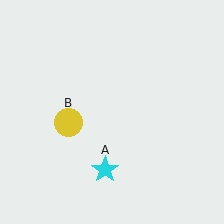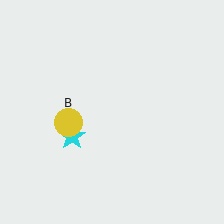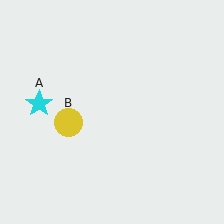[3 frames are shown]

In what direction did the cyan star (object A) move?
The cyan star (object A) moved up and to the left.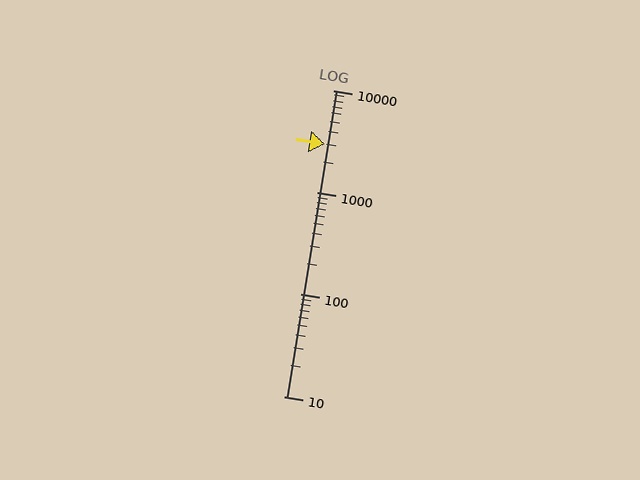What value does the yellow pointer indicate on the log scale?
The pointer indicates approximately 3000.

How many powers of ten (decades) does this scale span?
The scale spans 3 decades, from 10 to 10000.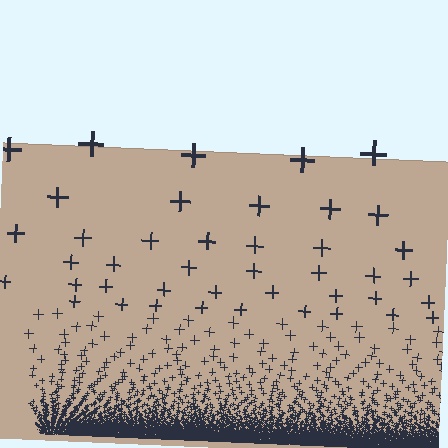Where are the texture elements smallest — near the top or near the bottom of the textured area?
Near the bottom.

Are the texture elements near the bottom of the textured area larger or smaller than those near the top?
Smaller. The gradient is inverted — elements near the bottom are smaller and denser.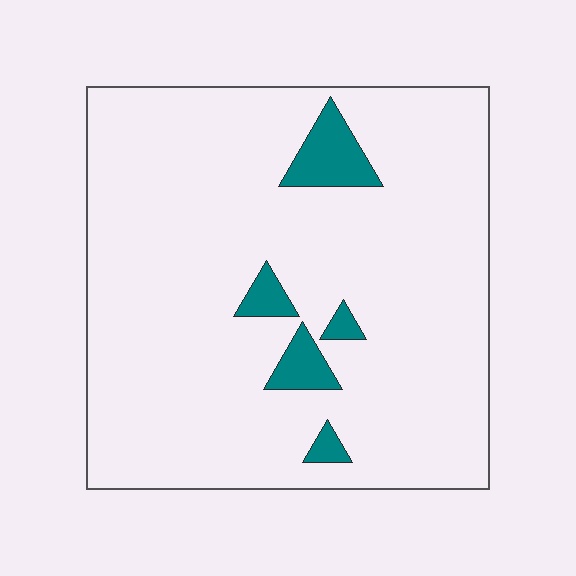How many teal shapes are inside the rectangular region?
5.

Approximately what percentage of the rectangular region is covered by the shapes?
Approximately 5%.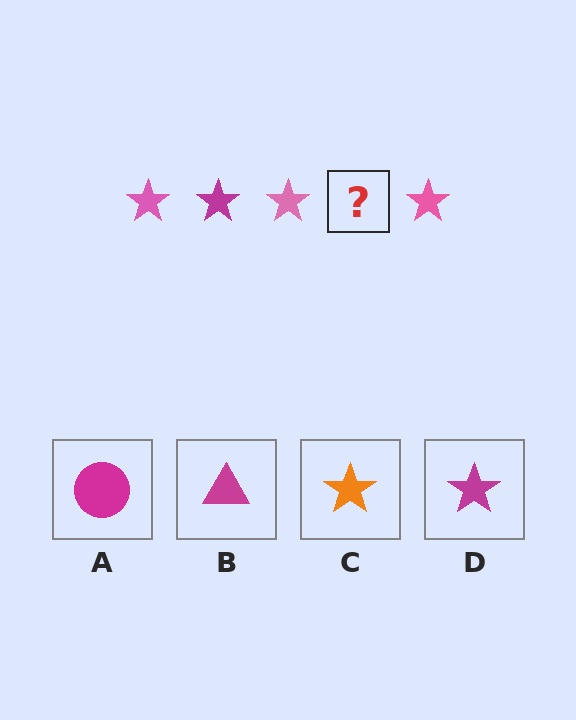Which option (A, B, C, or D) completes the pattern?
D.